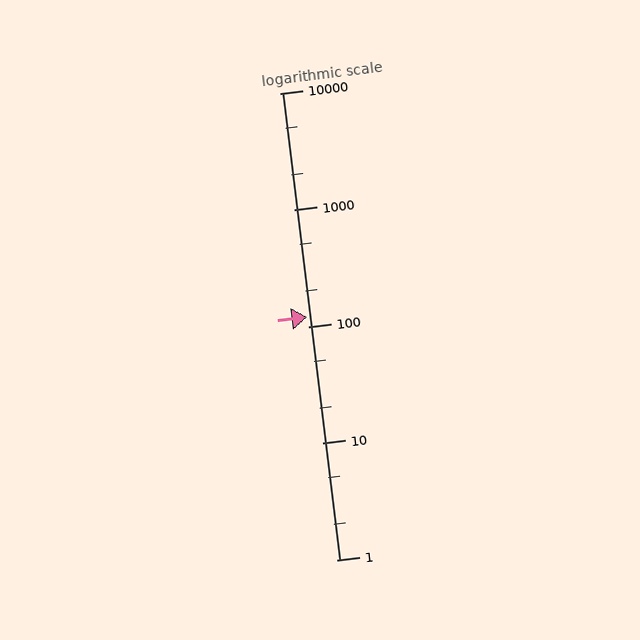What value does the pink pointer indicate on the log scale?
The pointer indicates approximately 120.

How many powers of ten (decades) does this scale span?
The scale spans 4 decades, from 1 to 10000.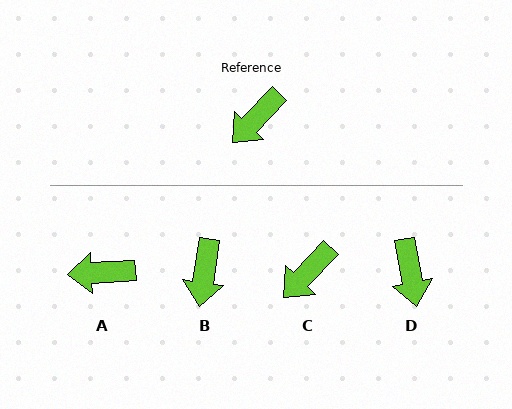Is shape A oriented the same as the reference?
No, it is off by about 43 degrees.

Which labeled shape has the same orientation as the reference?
C.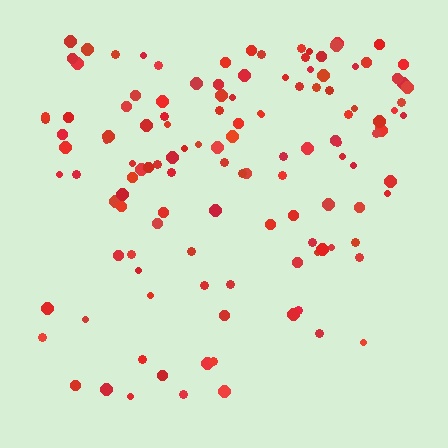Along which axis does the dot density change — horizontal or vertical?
Vertical.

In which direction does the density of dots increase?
From bottom to top, with the top side densest.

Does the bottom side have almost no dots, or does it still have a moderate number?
Still a moderate number, just noticeably fewer than the top.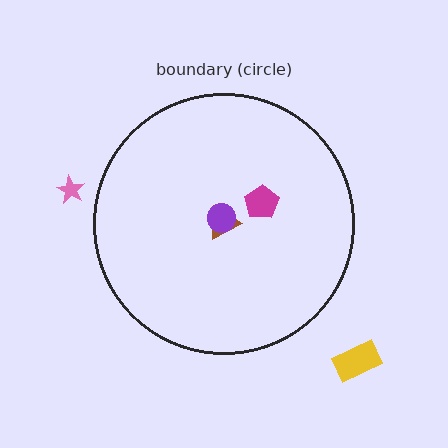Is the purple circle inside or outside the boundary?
Inside.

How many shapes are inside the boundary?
3 inside, 2 outside.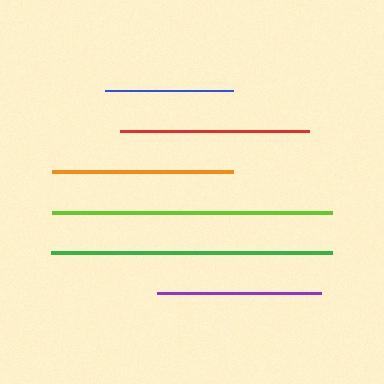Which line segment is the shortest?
The blue line is the shortest at approximately 128 pixels.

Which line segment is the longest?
The green line is the longest at approximately 282 pixels.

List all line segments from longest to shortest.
From longest to shortest: green, lime, red, orange, purple, blue.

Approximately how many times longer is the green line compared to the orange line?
The green line is approximately 1.6 times the length of the orange line.